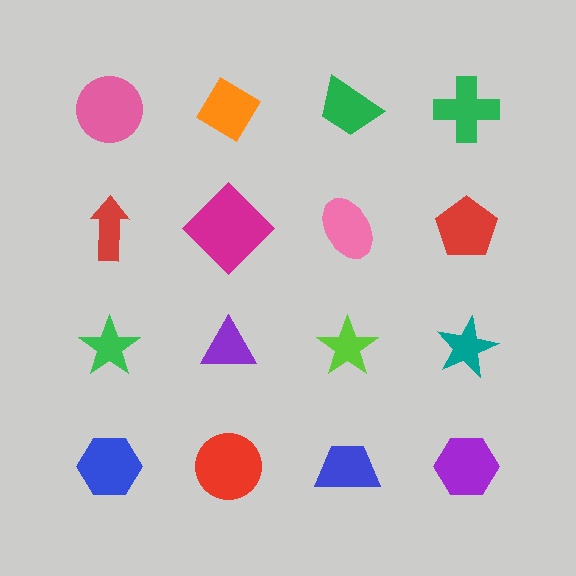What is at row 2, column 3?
A pink ellipse.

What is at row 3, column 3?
A lime star.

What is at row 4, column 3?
A blue trapezoid.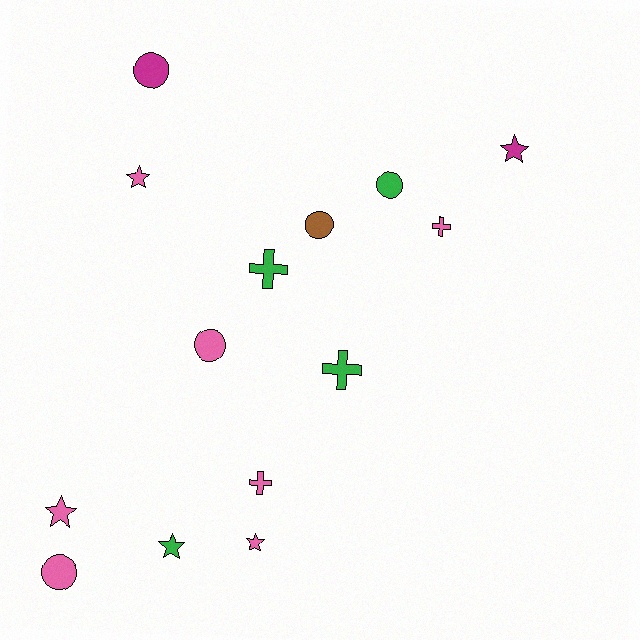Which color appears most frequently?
Pink, with 7 objects.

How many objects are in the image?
There are 14 objects.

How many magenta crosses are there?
There are no magenta crosses.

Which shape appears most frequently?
Circle, with 5 objects.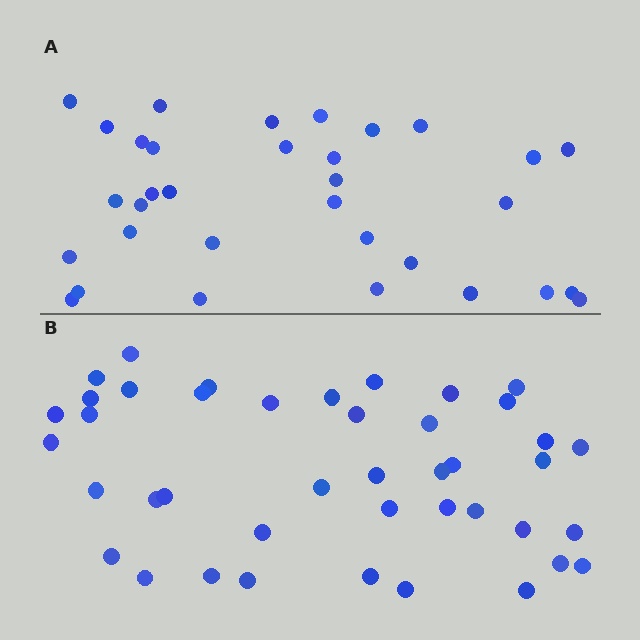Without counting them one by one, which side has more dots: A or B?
Region B (the bottom region) has more dots.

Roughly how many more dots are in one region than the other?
Region B has roughly 8 or so more dots than region A.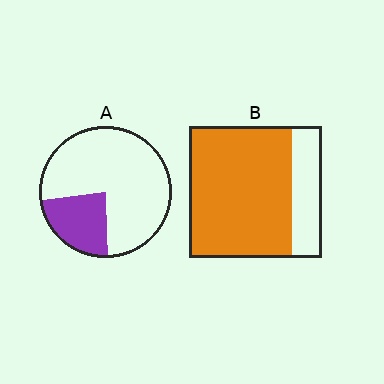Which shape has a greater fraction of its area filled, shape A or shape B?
Shape B.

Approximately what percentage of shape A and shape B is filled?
A is approximately 25% and B is approximately 75%.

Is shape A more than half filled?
No.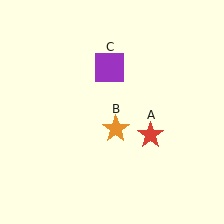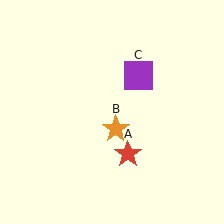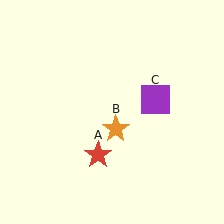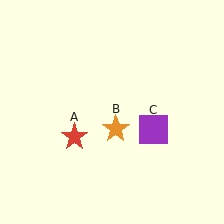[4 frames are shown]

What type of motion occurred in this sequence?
The red star (object A), purple square (object C) rotated clockwise around the center of the scene.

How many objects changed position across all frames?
2 objects changed position: red star (object A), purple square (object C).